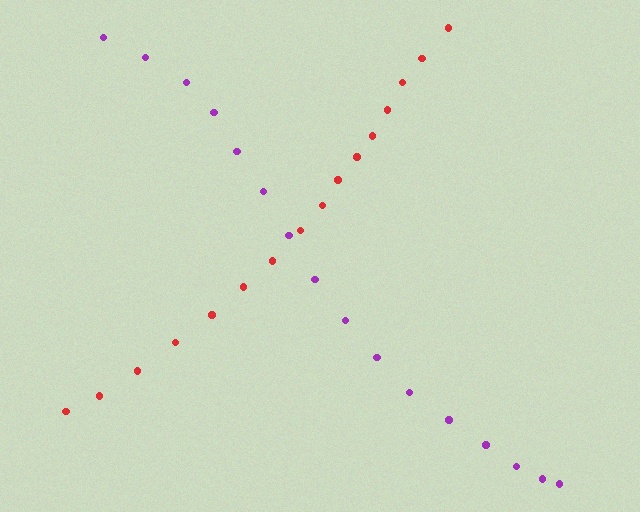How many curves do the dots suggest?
There are 2 distinct paths.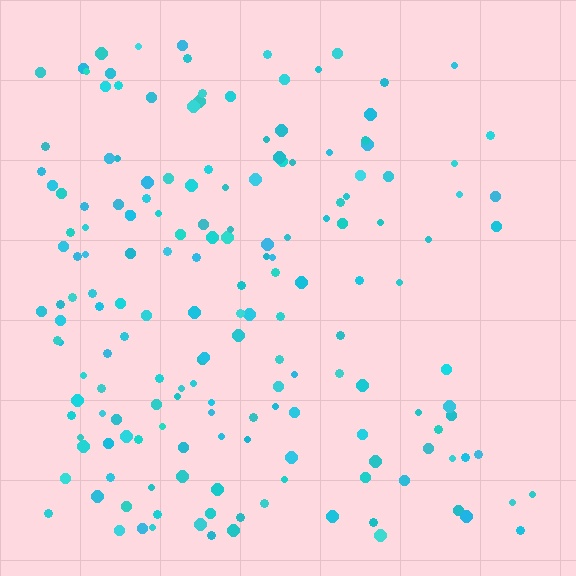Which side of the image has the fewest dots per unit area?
The right.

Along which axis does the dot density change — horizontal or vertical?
Horizontal.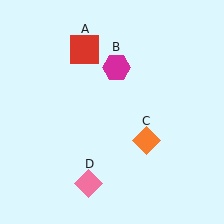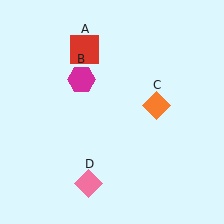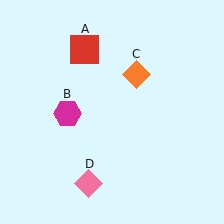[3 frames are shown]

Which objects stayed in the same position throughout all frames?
Red square (object A) and pink diamond (object D) remained stationary.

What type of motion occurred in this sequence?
The magenta hexagon (object B), orange diamond (object C) rotated counterclockwise around the center of the scene.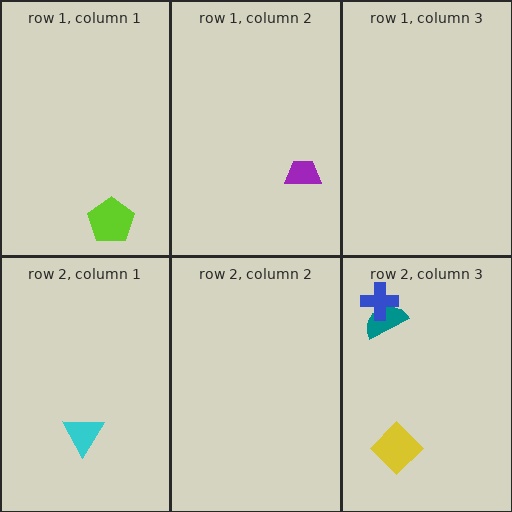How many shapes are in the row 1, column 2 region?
1.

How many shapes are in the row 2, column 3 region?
3.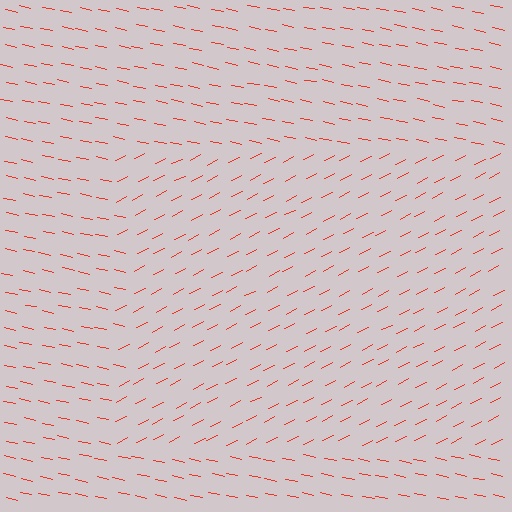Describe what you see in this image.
The image is filled with small red line segments. A rectangle region in the image has lines oriented differently from the surrounding lines, creating a visible texture boundary.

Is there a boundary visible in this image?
Yes, there is a texture boundary formed by a change in line orientation.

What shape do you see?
I see a rectangle.